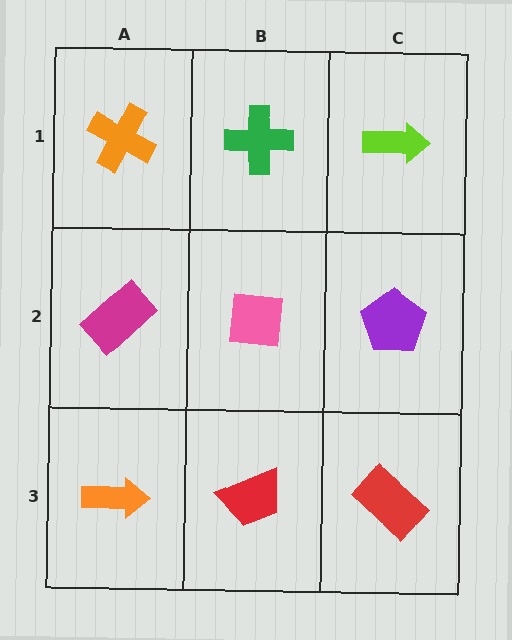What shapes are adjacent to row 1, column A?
A magenta rectangle (row 2, column A), a green cross (row 1, column B).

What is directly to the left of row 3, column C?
A red trapezoid.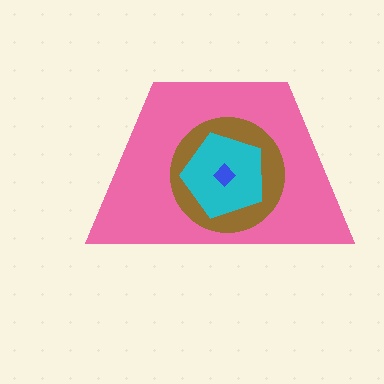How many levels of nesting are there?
4.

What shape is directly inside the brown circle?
The cyan pentagon.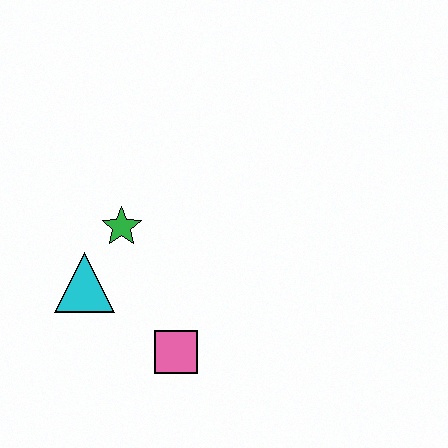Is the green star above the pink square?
Yes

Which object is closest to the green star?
The cyan triangle is closest to the green star.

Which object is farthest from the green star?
The pink square is farthest from the green star.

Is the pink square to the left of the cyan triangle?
No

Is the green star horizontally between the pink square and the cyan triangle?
Yes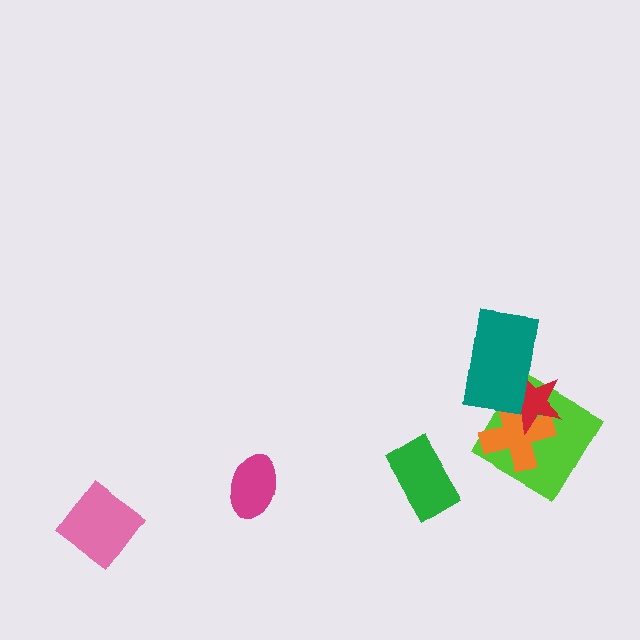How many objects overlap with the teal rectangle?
3 objects overlap with the teal rectangle.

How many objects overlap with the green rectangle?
0 objects overlap with the green rectangle.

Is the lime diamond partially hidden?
Yes, it is partially covered by another shape.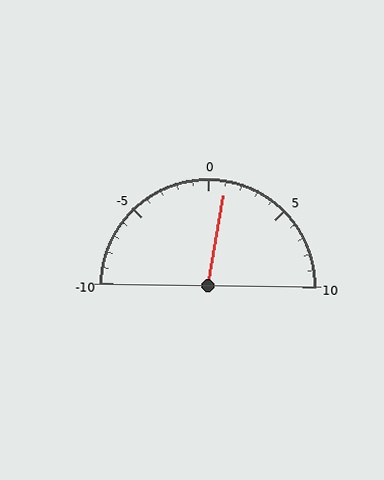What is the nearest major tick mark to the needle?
The nearest major tick mark is 0.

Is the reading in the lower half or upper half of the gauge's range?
The reading is in the upper half of the range (-10 to 10).